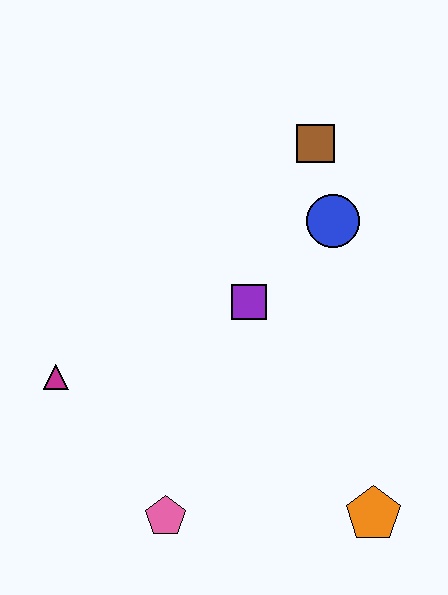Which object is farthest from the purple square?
The orange pentagon is farthest from the purple square.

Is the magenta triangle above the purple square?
No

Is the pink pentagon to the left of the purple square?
Yes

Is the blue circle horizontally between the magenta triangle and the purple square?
No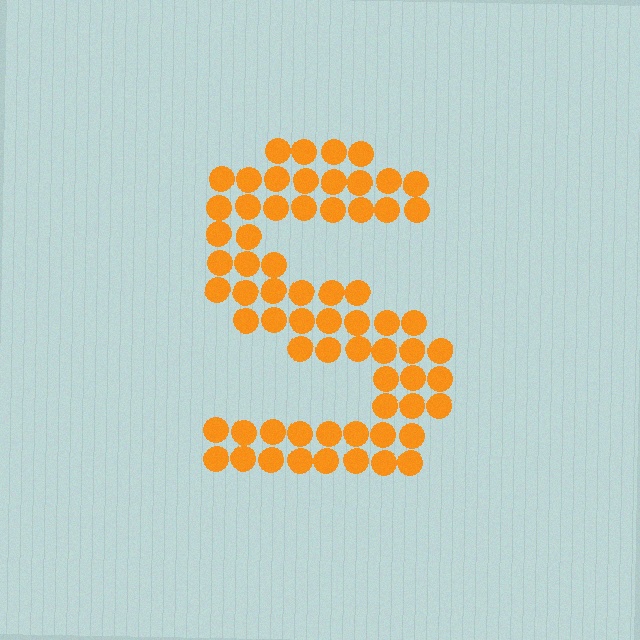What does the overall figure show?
The overall figure shows the letter S.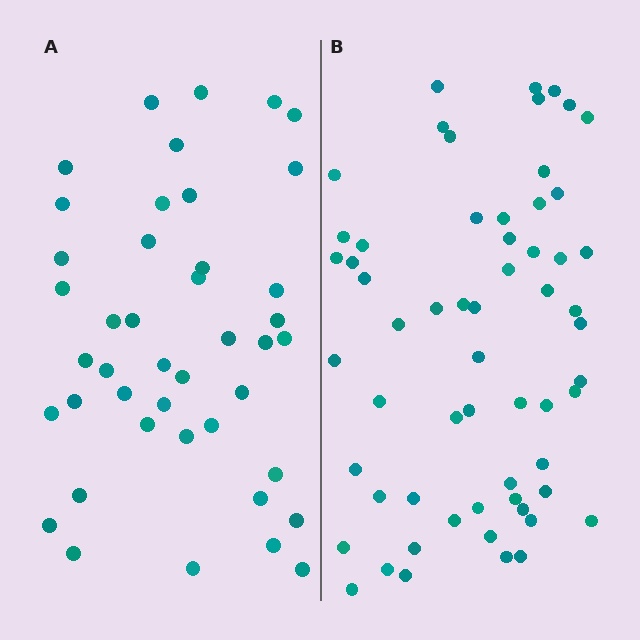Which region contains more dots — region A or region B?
Region B (the right region) has more dots.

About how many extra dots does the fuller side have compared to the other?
Region B has approximately 15 more dots than region A.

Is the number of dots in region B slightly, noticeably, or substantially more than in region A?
Region B has noticeably more, but not dramatically so. The ratio is roughly 1.4 to 1.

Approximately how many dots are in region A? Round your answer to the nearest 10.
About 40 dots. (The exact count is 43, which rounds to 40.)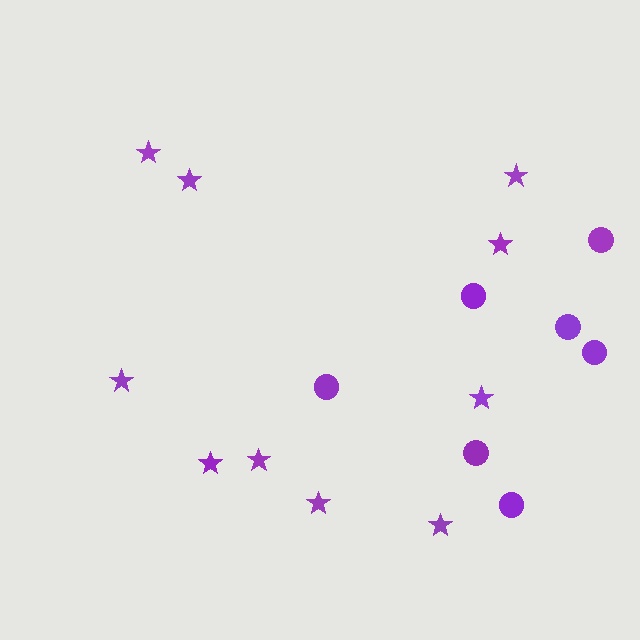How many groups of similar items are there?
There are 2 groups: one group of circles (7) and one group of stars (10).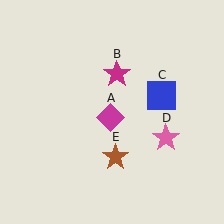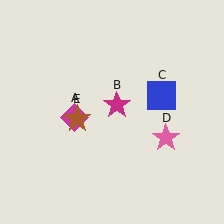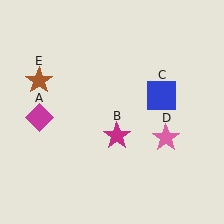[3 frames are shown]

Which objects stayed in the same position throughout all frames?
Blue square (object C) and pink star (object D) remained stationary.